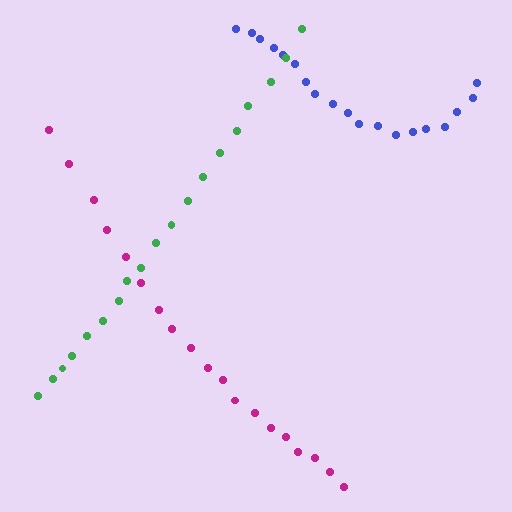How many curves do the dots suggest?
There are 3 distinct paths.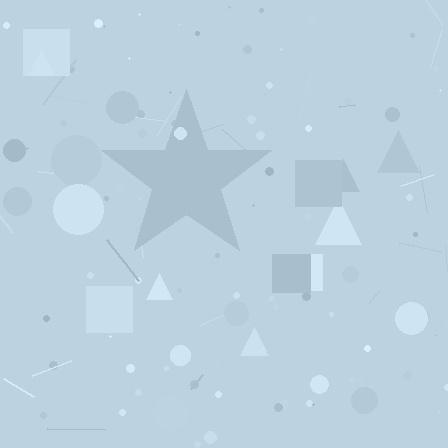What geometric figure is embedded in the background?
A star is embedded in the background.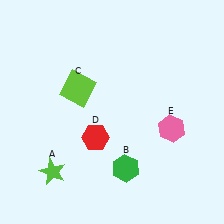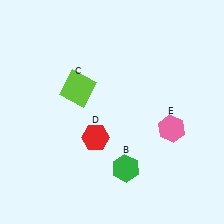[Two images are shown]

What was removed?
The lime star (A) was removed in Image 2.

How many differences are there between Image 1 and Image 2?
There is 1 difference between the two images.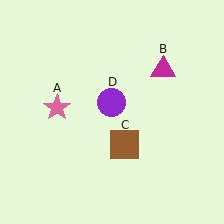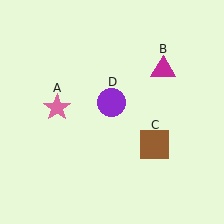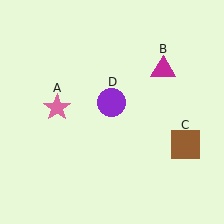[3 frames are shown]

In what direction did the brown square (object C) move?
The brown square (object C) moved right.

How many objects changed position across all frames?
1 object changed position: brown square (object C).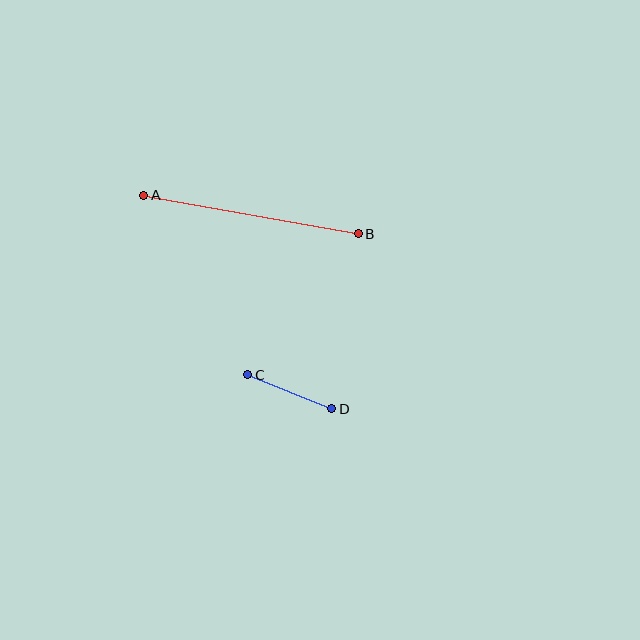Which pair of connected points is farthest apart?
Points A and B are farthest apart.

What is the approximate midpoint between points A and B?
The midpoint is at approximately (251, 215) pixels.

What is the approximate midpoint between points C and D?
The midpoint is at approximately (290, 392) pixels.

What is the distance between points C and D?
The distance is approximately 91 pixels.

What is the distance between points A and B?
The distance is approximately 218 pixels.